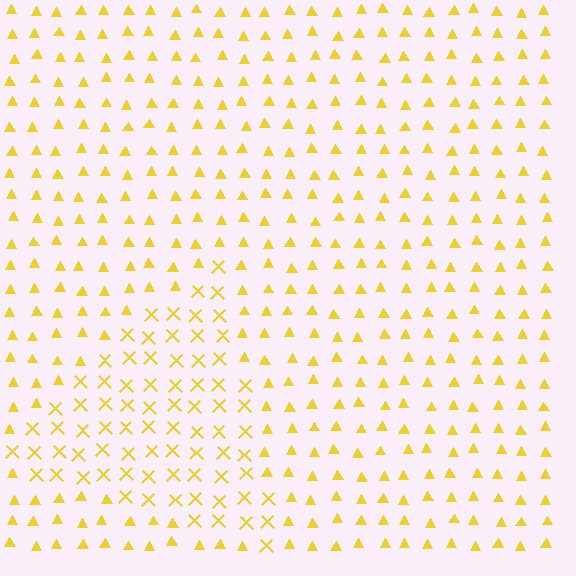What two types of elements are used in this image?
The image uses X marks inside the triangle region and triangles outside it.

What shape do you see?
I see a triangle.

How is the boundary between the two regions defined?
The boundary is defined by a change in element shape: X marks inside vs. triangles outside. All elements share the same color and spacing.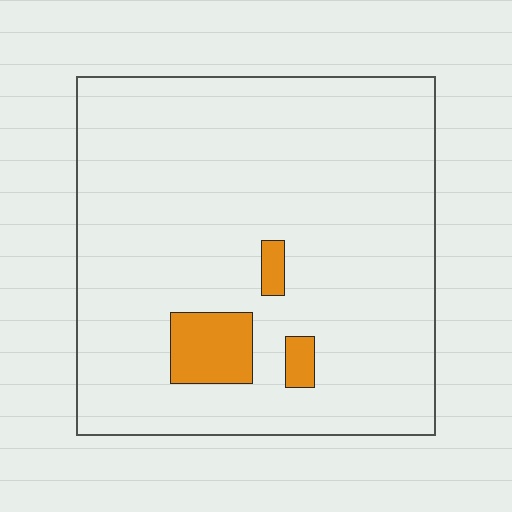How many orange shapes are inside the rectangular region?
3.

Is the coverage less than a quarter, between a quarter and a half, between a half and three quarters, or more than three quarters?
Less than a quarter.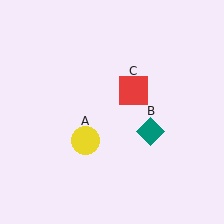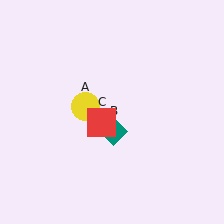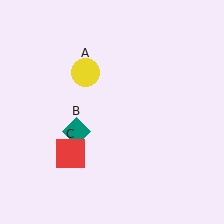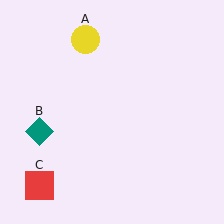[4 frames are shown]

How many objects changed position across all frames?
3 objects changed position: yellow circle (object A), teal diamond (object B), red square (object C).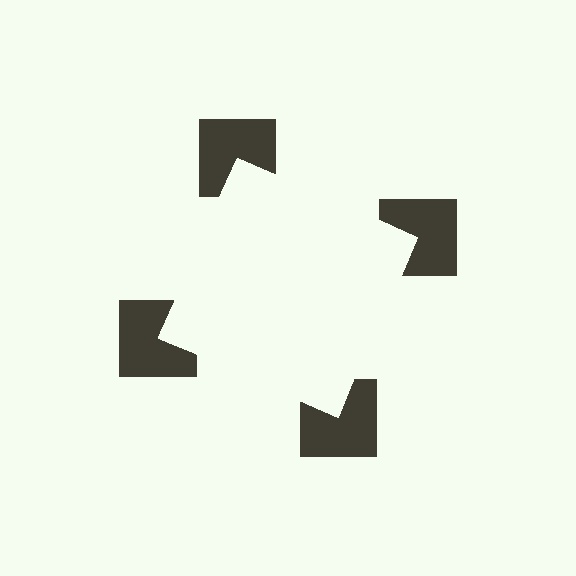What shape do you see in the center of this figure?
An illusory square — its edges are inferred from the aligned wedge cuts in the notched squares, not physically drawn.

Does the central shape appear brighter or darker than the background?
It typically appears slightly brighter than the background, even though no actual brightness change is drawn.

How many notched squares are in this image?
There are 4 — one at each vertex of the illusory square.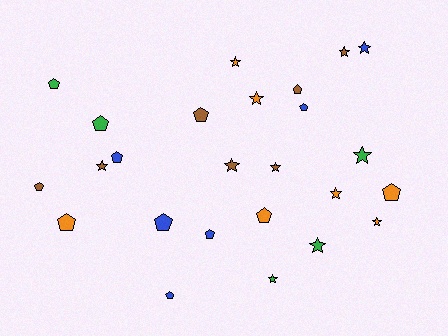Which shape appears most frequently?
Pentagon, with 13 objects.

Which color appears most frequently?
Orange, with 7 objects.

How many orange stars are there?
There are 4 orange stars.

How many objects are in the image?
There are 25 objects.